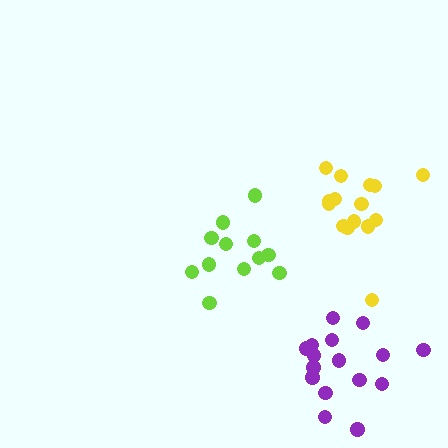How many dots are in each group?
Group 1: 16 dots, Group 2: 13 dots, Group 3: 15 dots (44 total).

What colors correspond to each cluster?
The clusters are colored: purple, lime, yellow.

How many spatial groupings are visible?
There are 3 spatial groupings.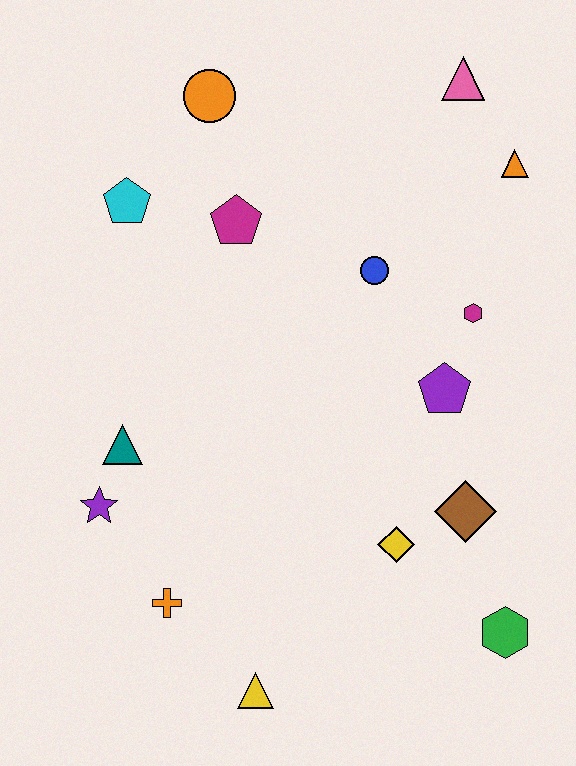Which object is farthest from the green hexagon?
The orange circle is farthest from the green hexagon.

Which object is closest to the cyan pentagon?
The magenta pentagon is closest to the cyan pentagon.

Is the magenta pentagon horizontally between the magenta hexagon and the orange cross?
Yes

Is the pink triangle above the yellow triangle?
Yes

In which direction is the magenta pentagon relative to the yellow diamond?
The magenta pentagon is above the yellow diamond.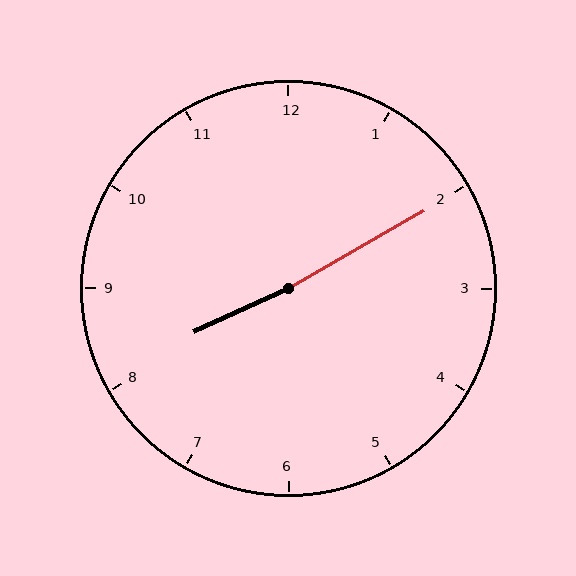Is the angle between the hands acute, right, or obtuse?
It is obtuse.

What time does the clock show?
8:10.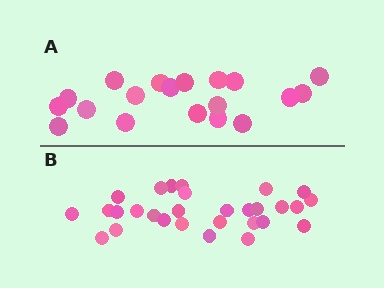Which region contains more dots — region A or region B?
Region B (the bottom region) has more dots.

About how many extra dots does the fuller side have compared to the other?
Region B has roughly 10 or so more dots than region A.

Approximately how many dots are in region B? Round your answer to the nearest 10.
About 30 dots. (The exact count is 29, which rounds to 30.)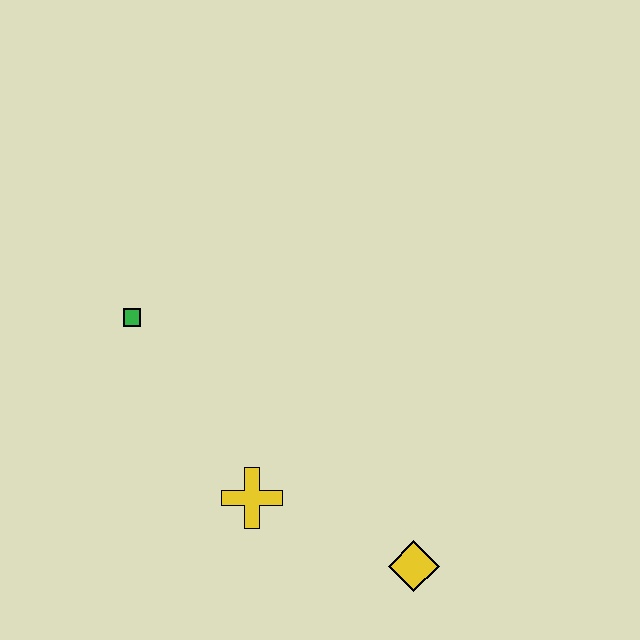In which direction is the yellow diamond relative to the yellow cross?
The yellow diamond is to the right of the yellow cross.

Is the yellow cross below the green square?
Yes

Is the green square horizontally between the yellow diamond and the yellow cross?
No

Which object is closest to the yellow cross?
The yellow diamond is closest to the yellow cross.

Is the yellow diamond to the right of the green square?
Yes